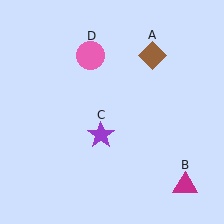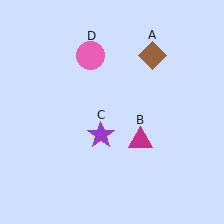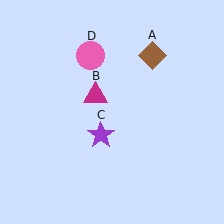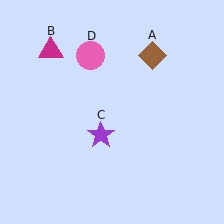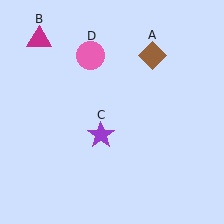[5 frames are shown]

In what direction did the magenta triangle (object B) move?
The magenta triangle (object B) moved up and to the left.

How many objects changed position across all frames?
1 object changed position: magenta triangle (object B).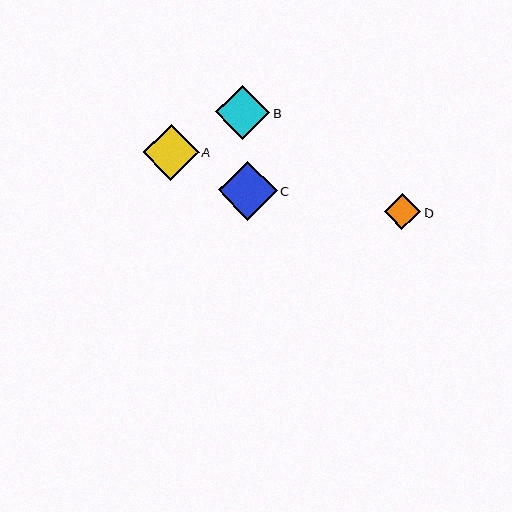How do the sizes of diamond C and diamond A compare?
Diamond C and diamond A are approximately the same size.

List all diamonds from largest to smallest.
From largest to smallest: C, A, B, D.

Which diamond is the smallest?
Diamond D is the smallest with a size of approximately 36 pixels.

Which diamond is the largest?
Diamond C is the largest with a size of approximately 59 pixels.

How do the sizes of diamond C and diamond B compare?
Diamond C and diamond B are approximately the same size.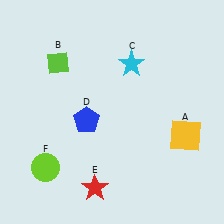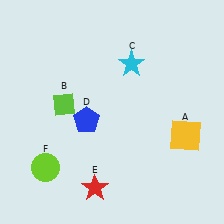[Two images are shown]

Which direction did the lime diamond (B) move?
The lime diamond (B) moved down.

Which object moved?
The lime diamond (B) moved down.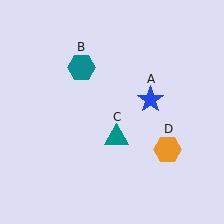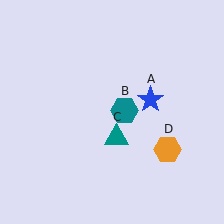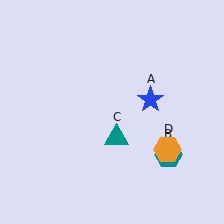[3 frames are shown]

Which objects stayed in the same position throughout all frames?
Blue star (object A) and teal triangle (object C) and orange hexagon (object D) remained stationary.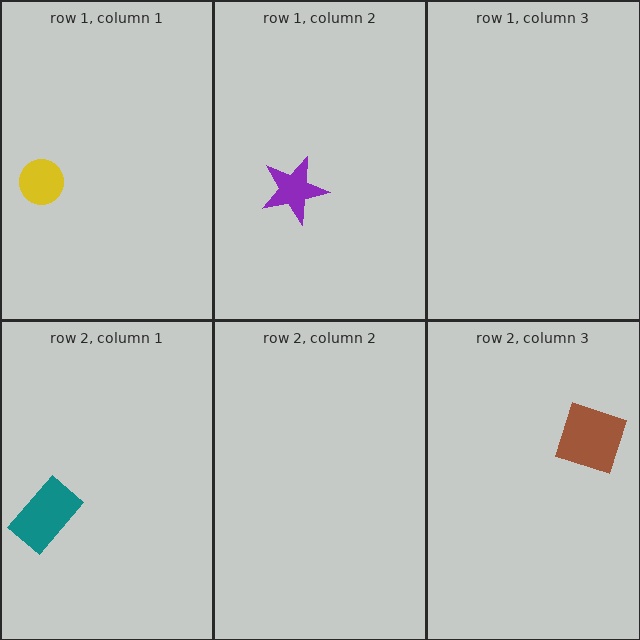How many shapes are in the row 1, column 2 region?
1.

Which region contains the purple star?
The row 1, column 2 region.